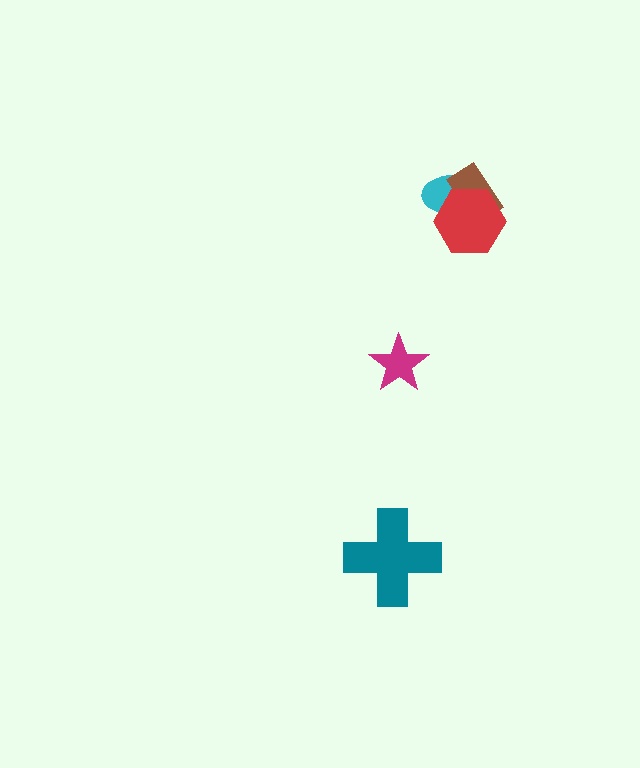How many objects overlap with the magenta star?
0 objects overlap with the magenta star.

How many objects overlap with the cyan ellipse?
2 objects overlap with the cyan ellipse.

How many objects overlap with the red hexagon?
2 objects overlap with the red hexagon.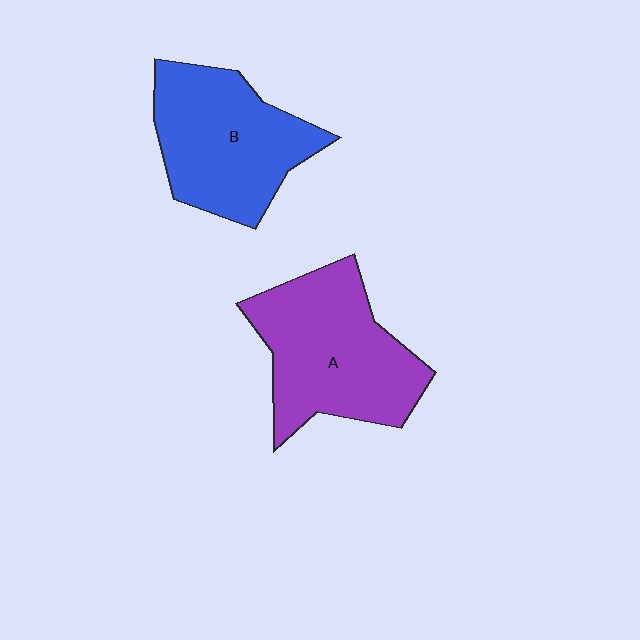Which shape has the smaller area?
Shape B (blue).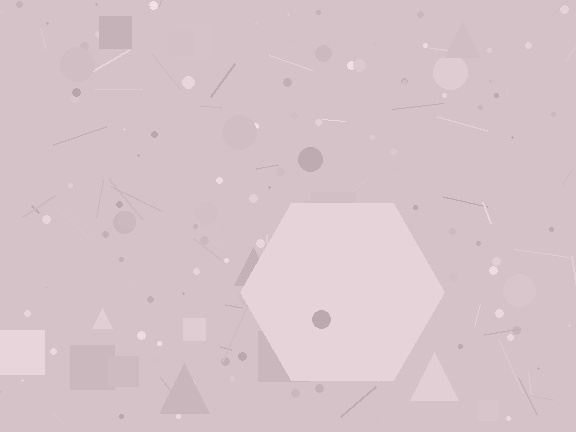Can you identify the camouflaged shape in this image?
The camouflaged shape is a hexagon.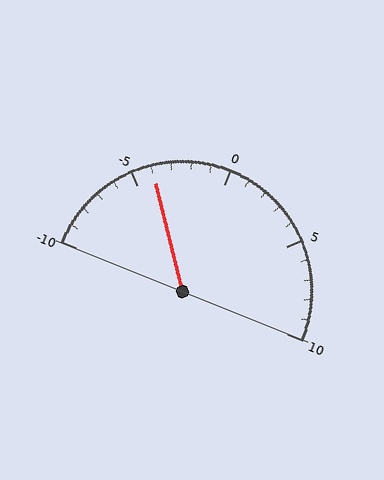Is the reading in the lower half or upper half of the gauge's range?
The reading is in the lower half of the range (-10 to 10).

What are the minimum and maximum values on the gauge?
The gauge ranges from -10 to 10.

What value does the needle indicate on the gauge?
The needle indicates approximately -4.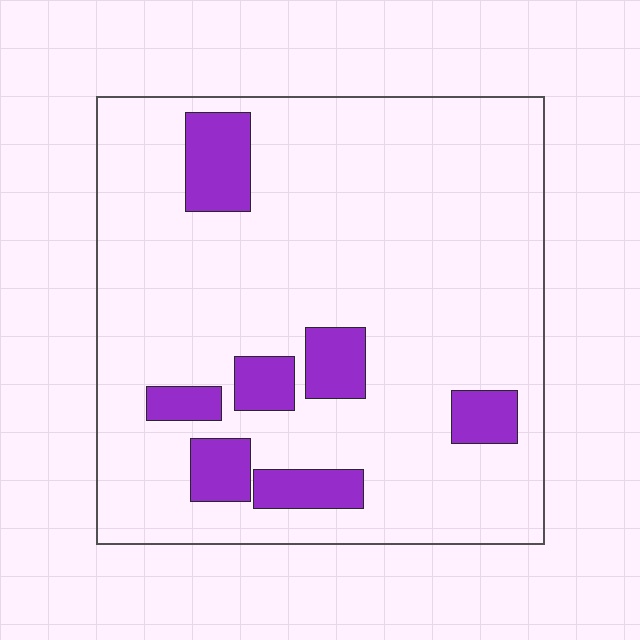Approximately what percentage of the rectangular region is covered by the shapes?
Approximately 15%.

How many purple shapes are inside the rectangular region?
7.